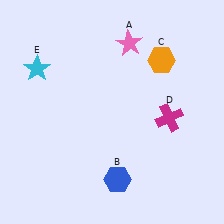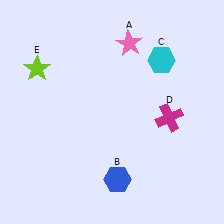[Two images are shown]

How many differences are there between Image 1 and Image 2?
There are 2 differences between the two images.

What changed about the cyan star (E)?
In Image 1, E is cyan. In Image 2, it changed to lime.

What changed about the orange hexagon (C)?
In Image 1, C is orange. In Image 2, it changed to cyan.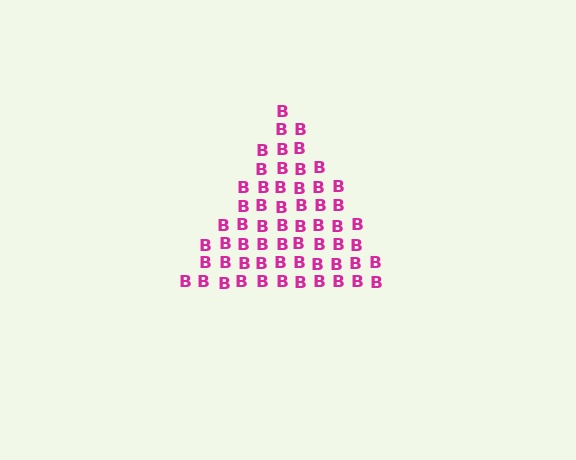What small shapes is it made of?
It is made of small letter B's.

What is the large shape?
The large shape is a triangle.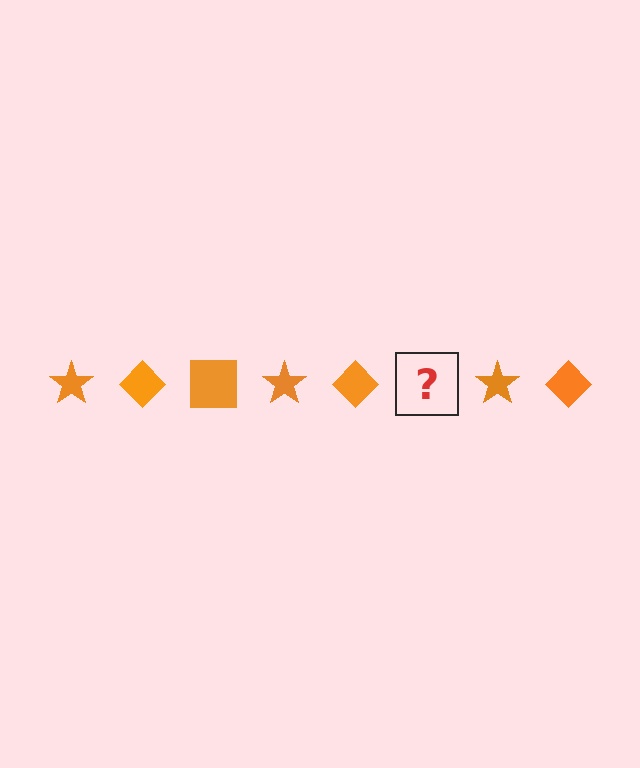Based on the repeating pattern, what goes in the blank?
The blank should be an orange square.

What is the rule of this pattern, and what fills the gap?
The rule is that the pattern cycles through star, diamond, square shapes in orange. The gap should be filled with an orange square.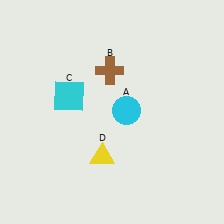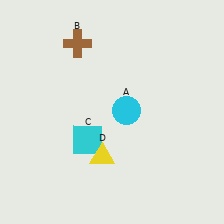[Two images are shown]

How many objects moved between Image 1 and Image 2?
2 objects moved between the two images.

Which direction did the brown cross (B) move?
The brown cross (B) moved left.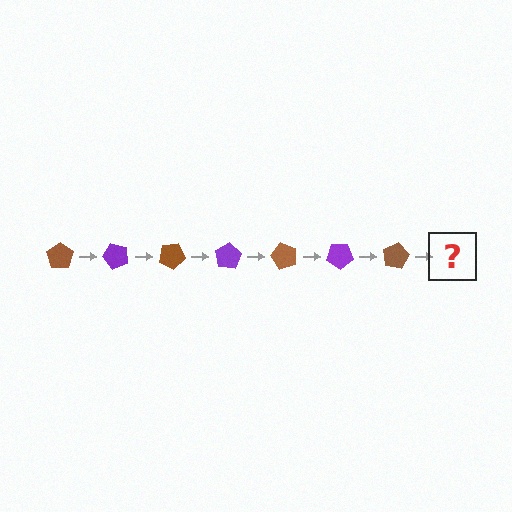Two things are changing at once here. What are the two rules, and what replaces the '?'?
The two rules are that it rotates 50 degrees each step and the color cycles through brown and purple. The '?' should be a purple pentagon, rotated 350 degrees from the start.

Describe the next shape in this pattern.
It should be a purple pentagon, rotated 350 degrees from the start.